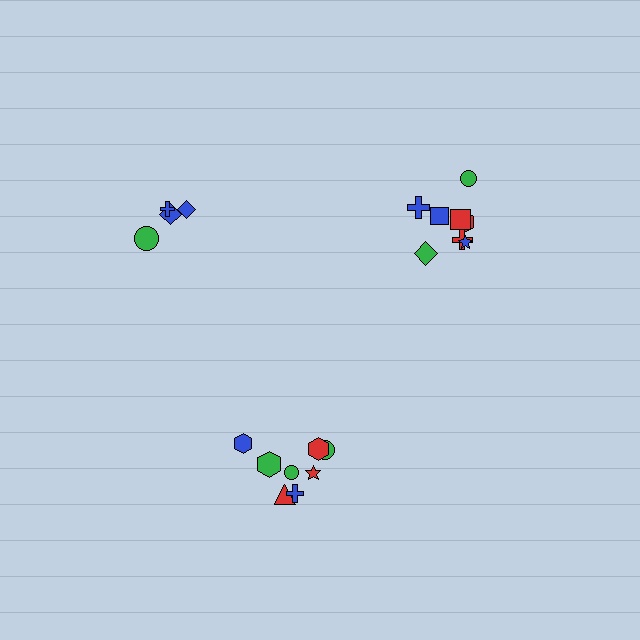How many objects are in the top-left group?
There are 4 objects.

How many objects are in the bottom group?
There are 8 objects.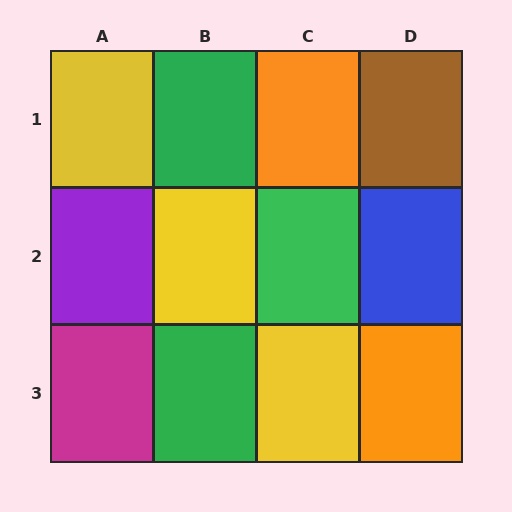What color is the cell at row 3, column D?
Orange.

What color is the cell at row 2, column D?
Blue.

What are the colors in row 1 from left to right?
Yellow, green, orange, brown.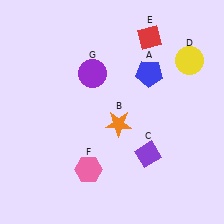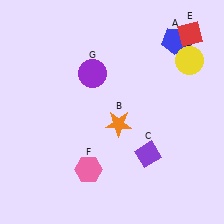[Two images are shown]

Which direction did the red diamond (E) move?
The red diamond (E) moved right.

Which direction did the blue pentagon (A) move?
The blue pentagon (A) moved up.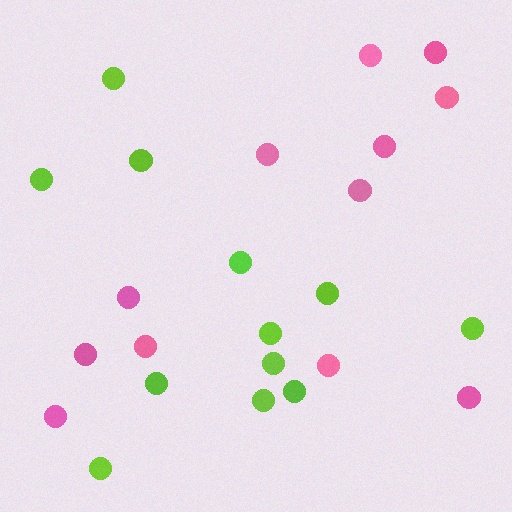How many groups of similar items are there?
There are 2 groups: one group of lime circles (12) and one group of pink circles (12).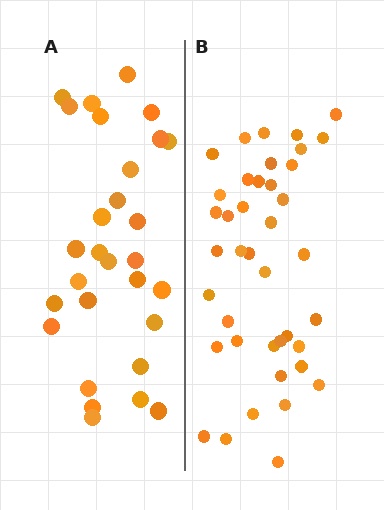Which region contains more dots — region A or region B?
Region B (the right region) has more dots.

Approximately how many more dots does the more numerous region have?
Region B has roughly 12 or so more dots than region A.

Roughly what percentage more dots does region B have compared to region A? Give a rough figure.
About 40% more.